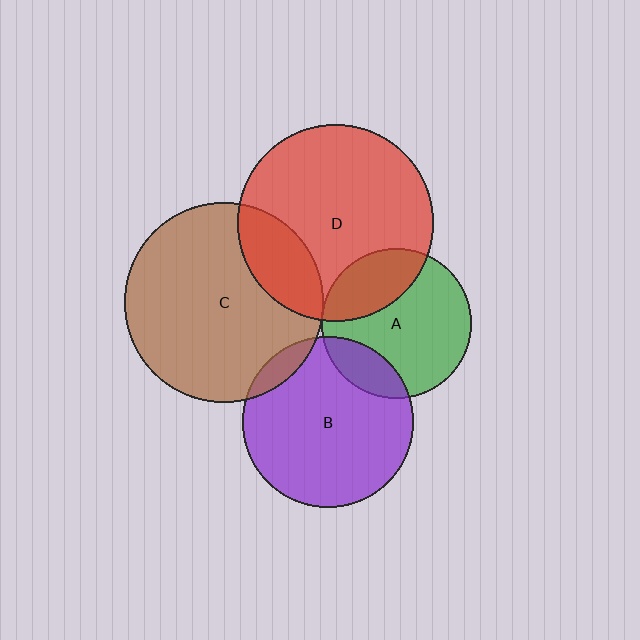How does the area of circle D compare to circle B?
Approximately 1.3 times.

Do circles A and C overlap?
Yes.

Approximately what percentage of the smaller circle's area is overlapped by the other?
Approximately 5%.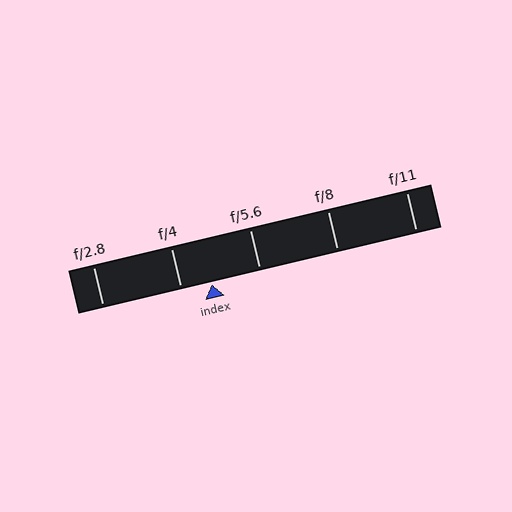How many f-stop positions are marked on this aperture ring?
There are 5 f-stop positions marked.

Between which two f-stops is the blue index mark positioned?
The index mark is between f/4 and f/5.6.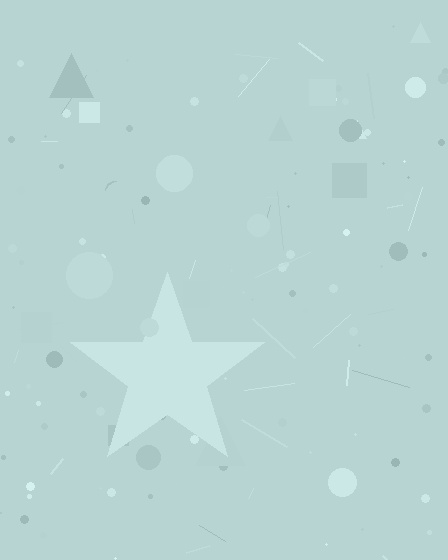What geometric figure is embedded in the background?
A star is embedded in the background.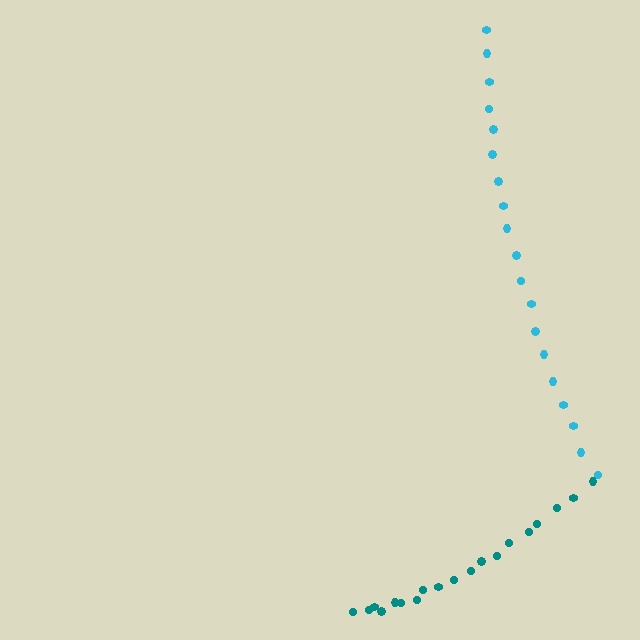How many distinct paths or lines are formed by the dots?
There are 2 distinct paths.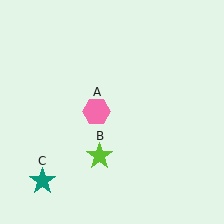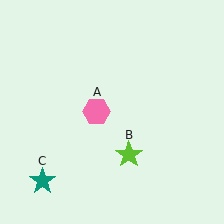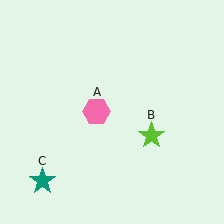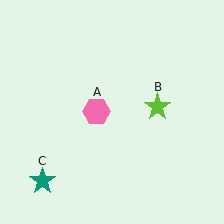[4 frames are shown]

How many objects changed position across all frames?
1 object changed position: lime star (object B).